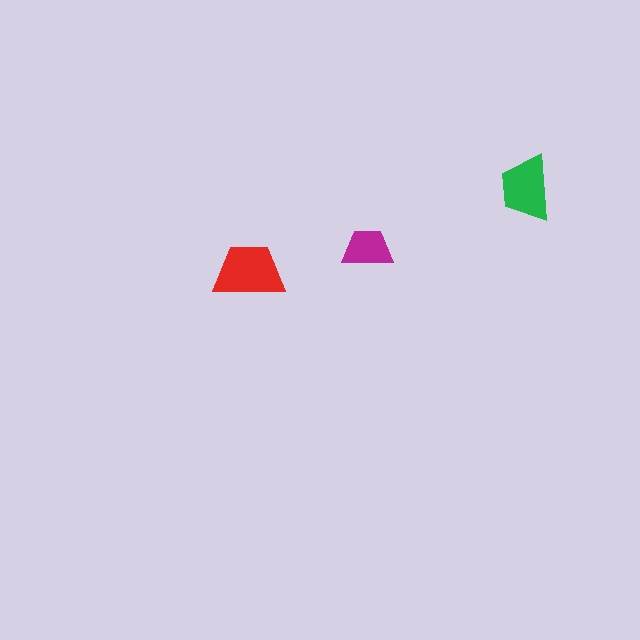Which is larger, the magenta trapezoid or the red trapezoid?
The red one.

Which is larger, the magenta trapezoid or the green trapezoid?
The green one.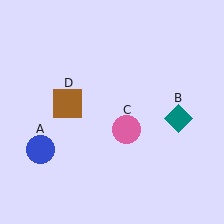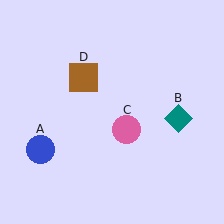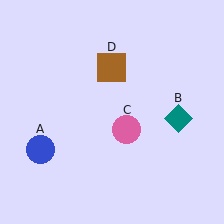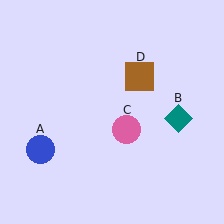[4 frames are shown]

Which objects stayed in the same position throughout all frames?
Blue circle (object A) and teal diamond (object B) and pink circle (object C) remained stationary.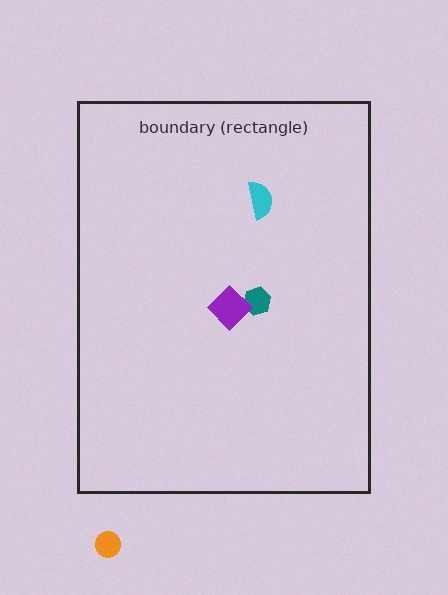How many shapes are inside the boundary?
3 inside, 1 outside.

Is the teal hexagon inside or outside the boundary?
Inside.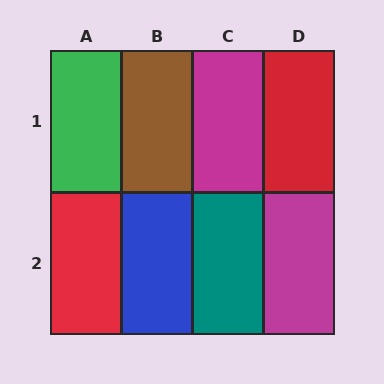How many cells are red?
2 cells are red.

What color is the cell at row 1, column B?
Brown.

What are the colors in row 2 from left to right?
Red, blue, teal, magenta.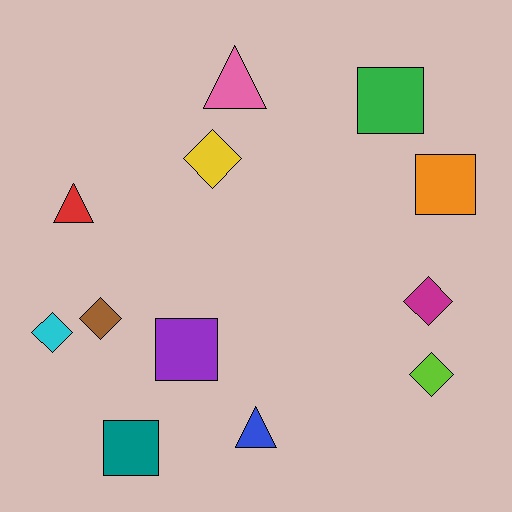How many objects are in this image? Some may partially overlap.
There are 12 objects.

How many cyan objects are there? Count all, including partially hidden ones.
There is 1 cyan object.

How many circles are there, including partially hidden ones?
There are no circles.